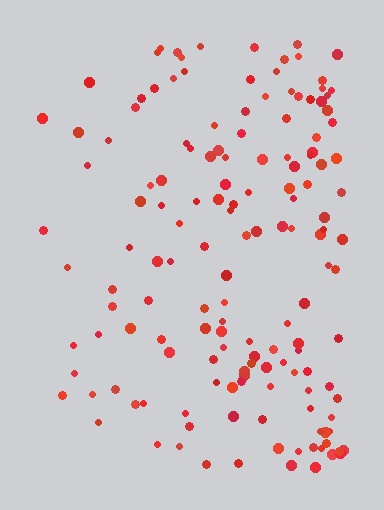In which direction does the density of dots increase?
From left to right, with the right side densest.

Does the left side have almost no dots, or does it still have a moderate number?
Still a moderate number, just noticeably fewer than the right.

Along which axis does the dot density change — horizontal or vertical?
Horizontal.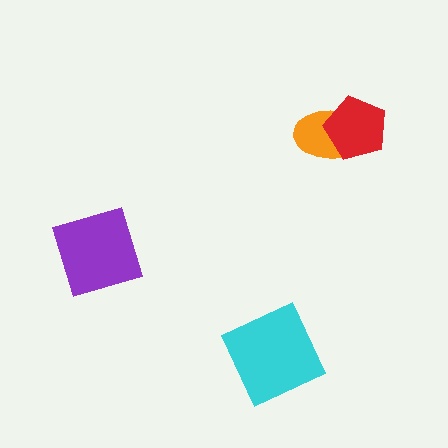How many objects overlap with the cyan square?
0 objects overlap with the cyan square.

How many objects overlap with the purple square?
0 objects overlap with the purple square.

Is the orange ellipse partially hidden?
Yes, it is partially covered by another shape.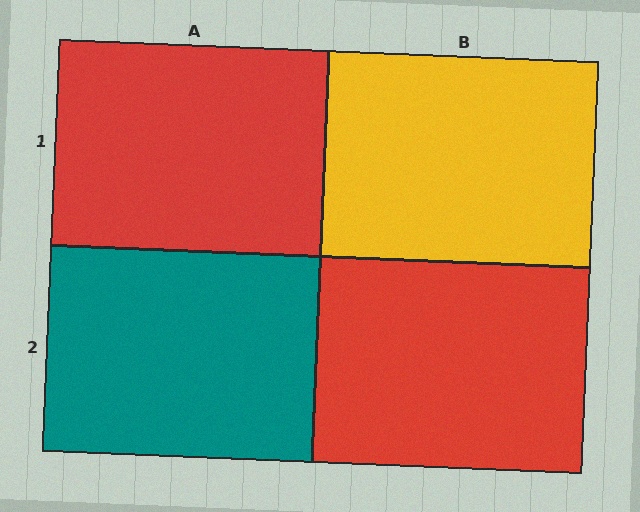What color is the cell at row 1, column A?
Red.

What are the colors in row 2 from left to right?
Teal, red.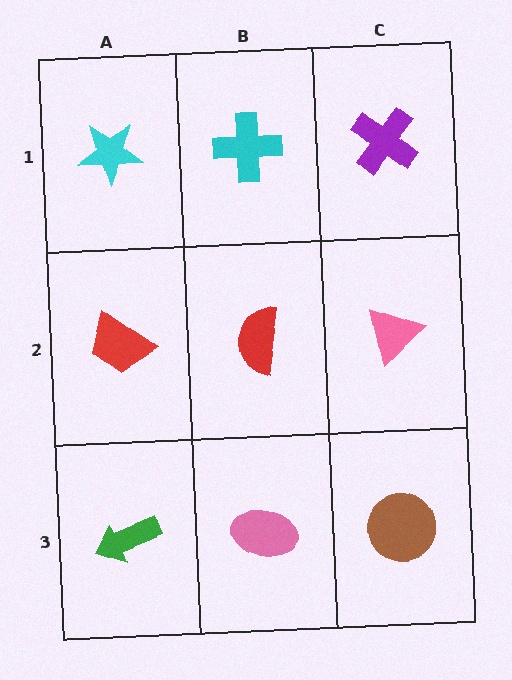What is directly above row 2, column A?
A cyan star.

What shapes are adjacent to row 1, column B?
A red semicircle (row 2, column B), a cyan star (row 1, column A), a purple cross (row 1, column C).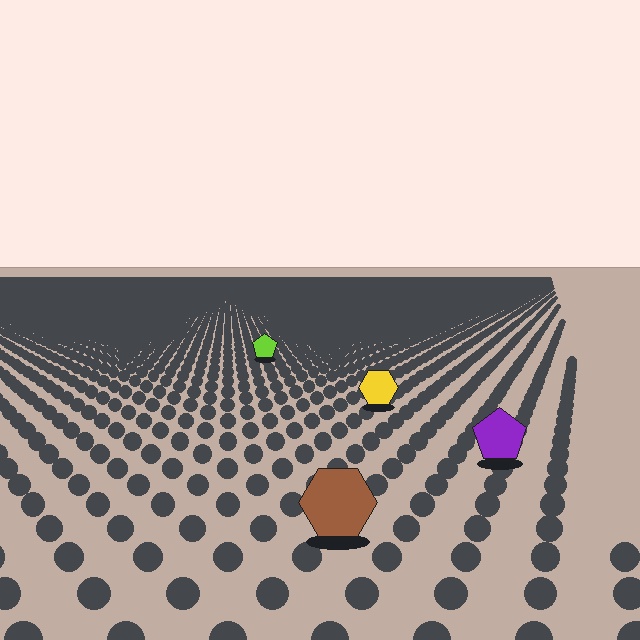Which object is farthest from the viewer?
The lime pentagon is farthest from the viewer. It appears smaller and the ground texture around it is denser.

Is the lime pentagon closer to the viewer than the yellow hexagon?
No. The yellow hexagon is closer — you can tell from the texture gradient: the ground texture is coarser near it.